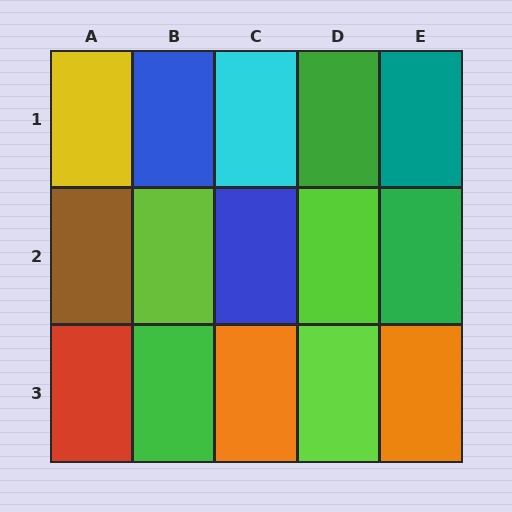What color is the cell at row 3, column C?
Orange.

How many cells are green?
3 cells are green.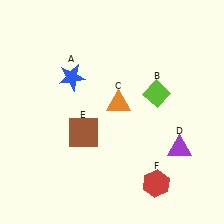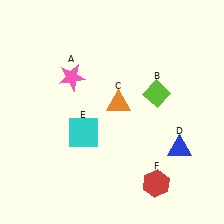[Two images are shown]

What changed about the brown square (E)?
In Image 1, E is brown. In Image 2, it changed to cyan.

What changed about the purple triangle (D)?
In Image 1, D is purple. In Image 2, it changed to blue.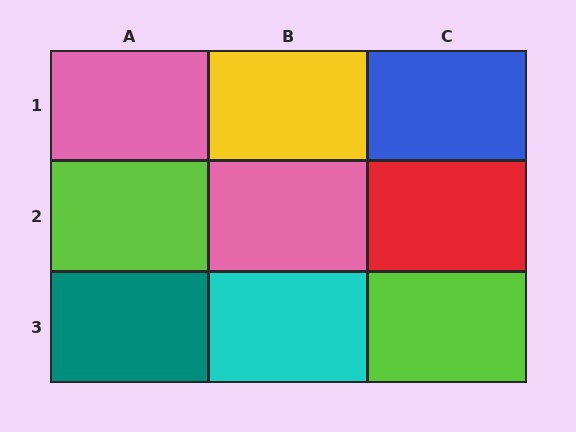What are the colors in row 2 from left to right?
Lime, pink, red.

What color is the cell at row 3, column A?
Teal.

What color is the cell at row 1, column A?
Pink.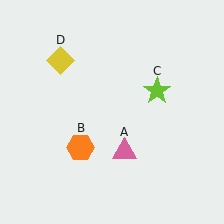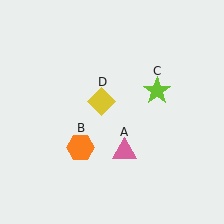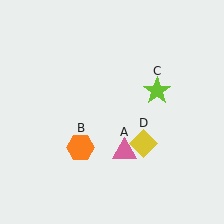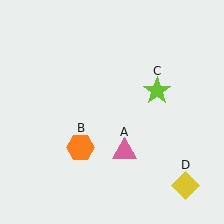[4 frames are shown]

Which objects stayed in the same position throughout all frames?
Pink triangle (object A) and orange hexagon (object B) and lime star (object C) remained stationary.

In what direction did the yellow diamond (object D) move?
The yellow diamond (object D) moved down and to the right.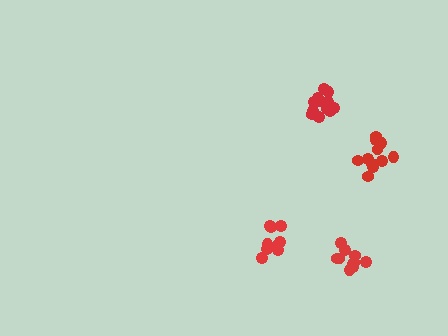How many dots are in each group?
Group 1: 10 dots, Group 2: 12 dots, Group 3: 11 dots, Group 4: 11 dots (44 total).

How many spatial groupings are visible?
There are 4 spatial groupings.